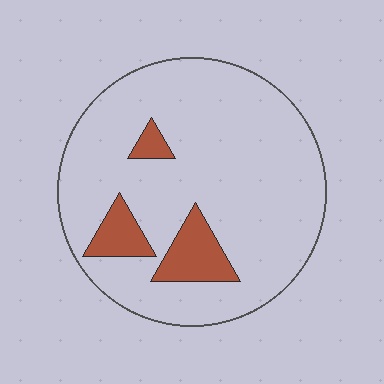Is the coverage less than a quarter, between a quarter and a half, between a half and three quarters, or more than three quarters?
Less than a quarter.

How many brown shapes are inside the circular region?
3.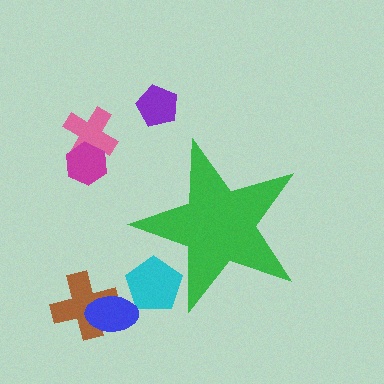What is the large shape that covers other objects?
A green star.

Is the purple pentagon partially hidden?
No, the purple pentagon is fully visible.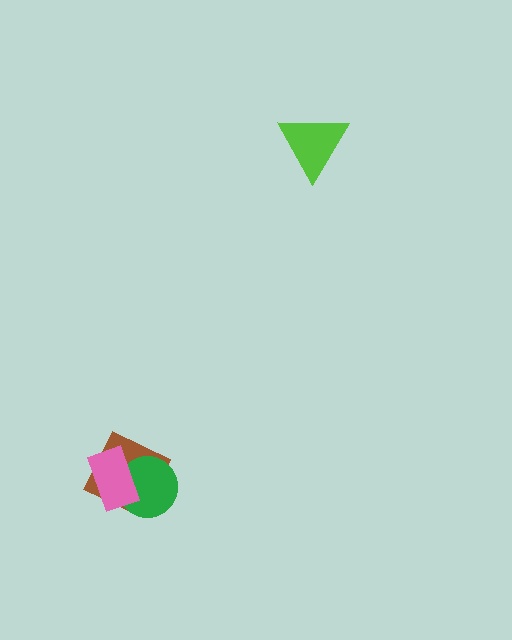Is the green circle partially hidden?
Yes, it is partially covered by another shape.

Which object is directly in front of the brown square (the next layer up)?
The green circle is directly in front of the brown square.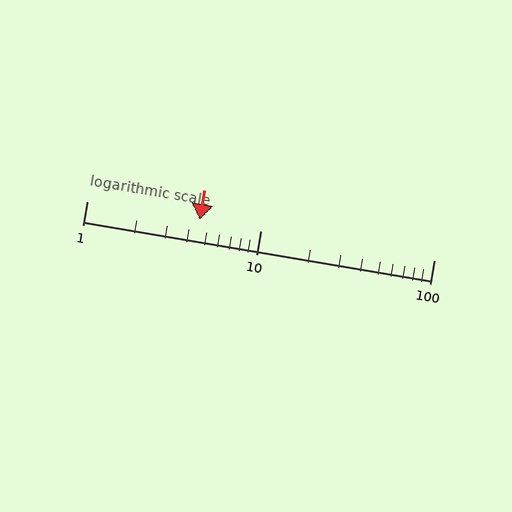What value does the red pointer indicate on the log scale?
The pointer indicates approximately 4.5.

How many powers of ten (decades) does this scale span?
The scale spans 2 decades, from 1 to 100.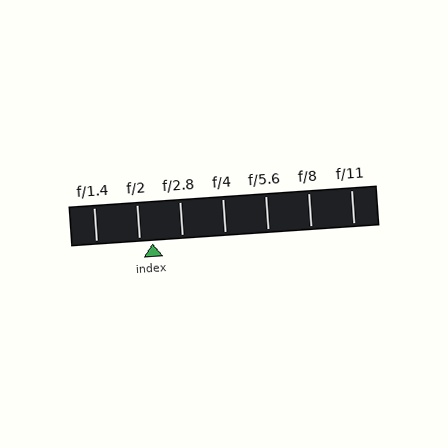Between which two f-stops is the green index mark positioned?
The index mark is between f/2 and f/2.8.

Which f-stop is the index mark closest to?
The index mark is closest to f/2.